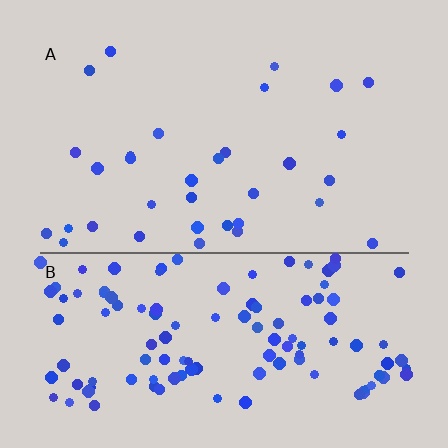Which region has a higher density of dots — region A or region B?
B (the bottom).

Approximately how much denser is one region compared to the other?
Approximately 3.8× — region B over region A.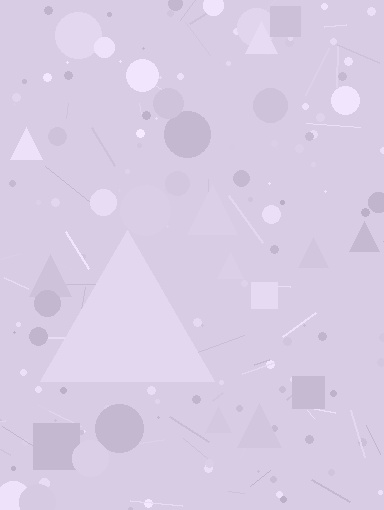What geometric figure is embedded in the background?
A triangle is embedded in the background.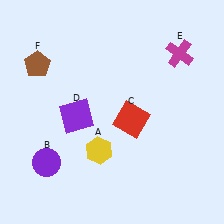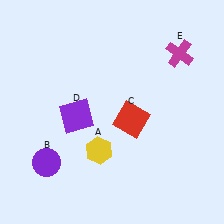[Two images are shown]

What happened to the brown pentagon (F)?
The brown pentagon (F) was removed in Image 2. It was in the top-left area of Image 1.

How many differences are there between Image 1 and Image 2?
There is 1 difference between the two images.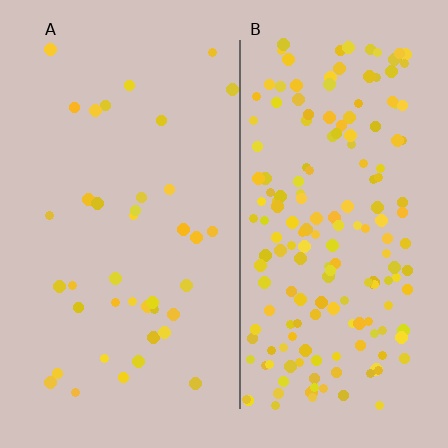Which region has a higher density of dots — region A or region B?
B (the right).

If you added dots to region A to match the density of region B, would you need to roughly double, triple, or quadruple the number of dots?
Approximately quadruple.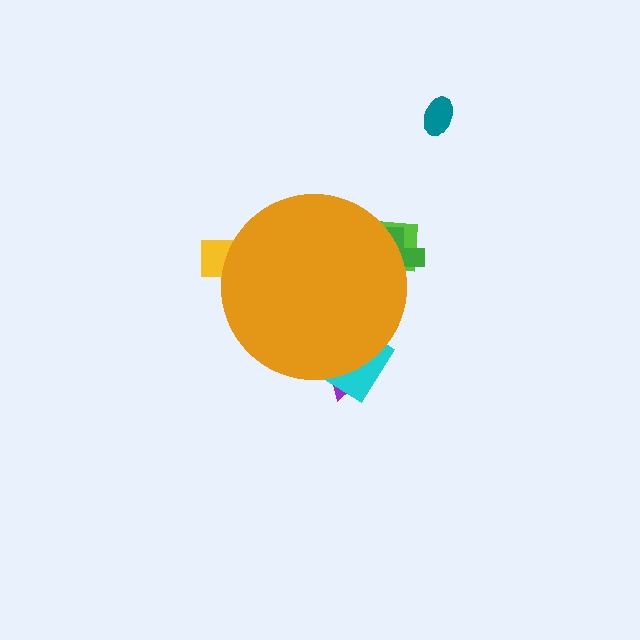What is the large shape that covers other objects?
An orange circle.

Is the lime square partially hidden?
Yes, the lime square is partially hidden behind the orange circle.